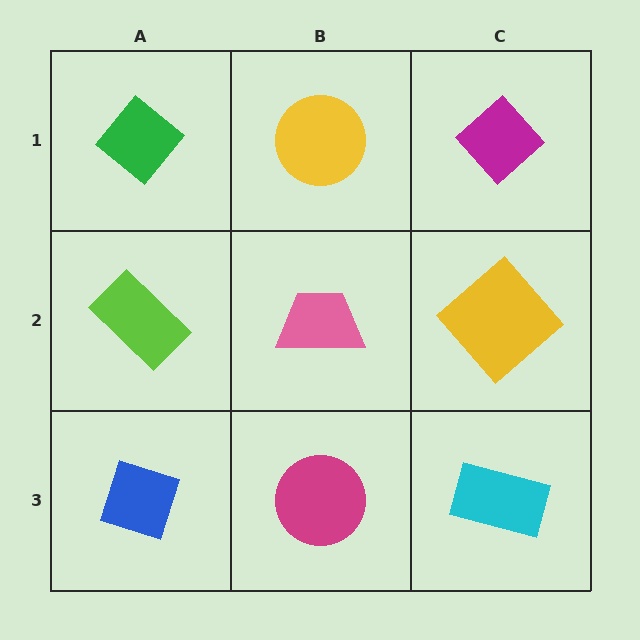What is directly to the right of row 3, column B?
A cyan rectangle.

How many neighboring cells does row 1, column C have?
2.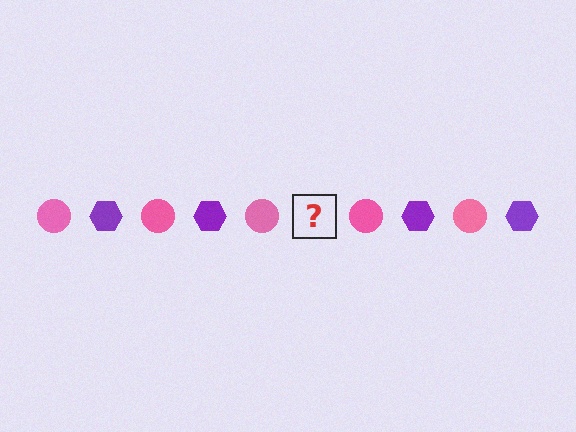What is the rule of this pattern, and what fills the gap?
The rule is that the pattern alternates between pink circle and purple hexagon. The gap should be filled with a purple hexagon.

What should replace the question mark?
The question mark should be replaced with a purple hexagon.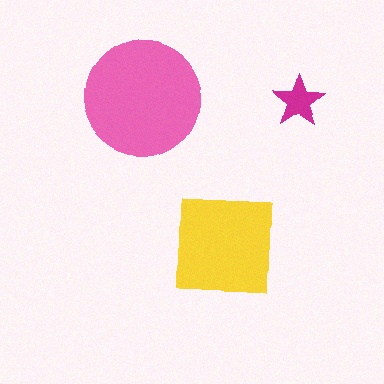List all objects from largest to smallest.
The pink circle, the yellow square, the magenta star.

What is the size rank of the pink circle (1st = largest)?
1st.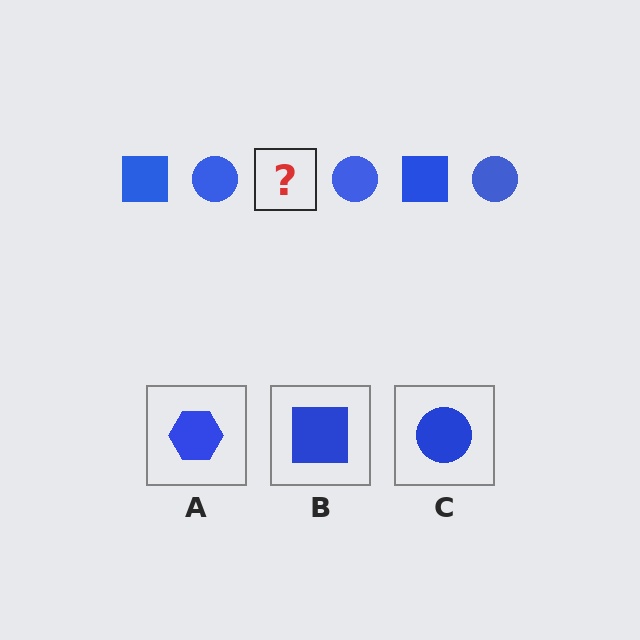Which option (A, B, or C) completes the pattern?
B.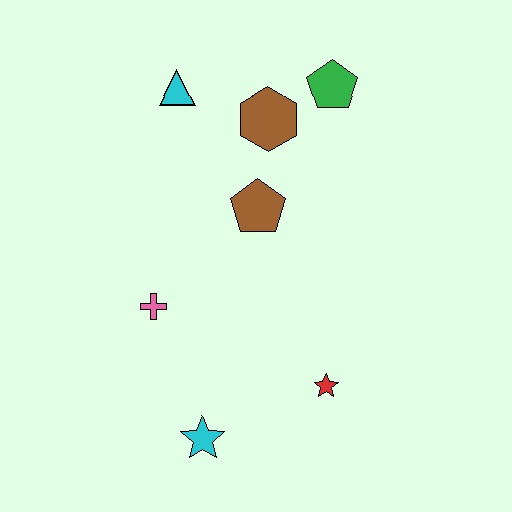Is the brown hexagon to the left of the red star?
Yes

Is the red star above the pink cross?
No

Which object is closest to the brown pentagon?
The brown hexagon is closest to the brown pentagon.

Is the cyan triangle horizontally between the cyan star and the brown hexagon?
No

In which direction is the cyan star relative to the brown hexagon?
The cyan star is below the brown hexagon.